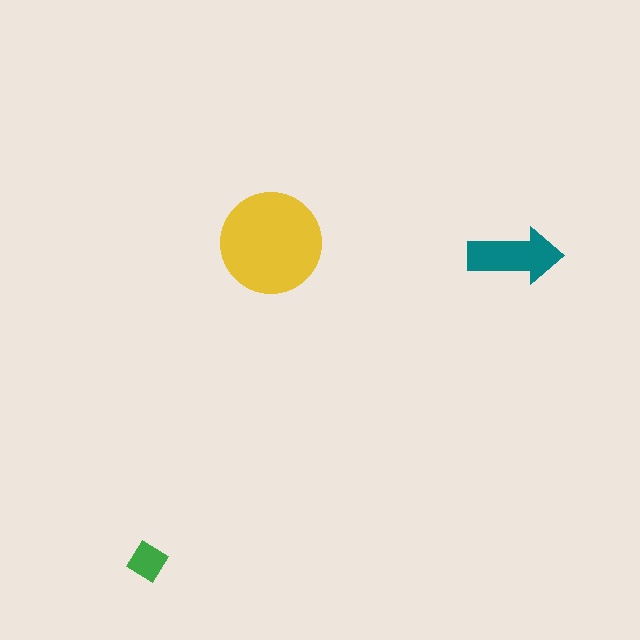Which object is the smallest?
The green diamond.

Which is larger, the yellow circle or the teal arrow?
The yellow circle.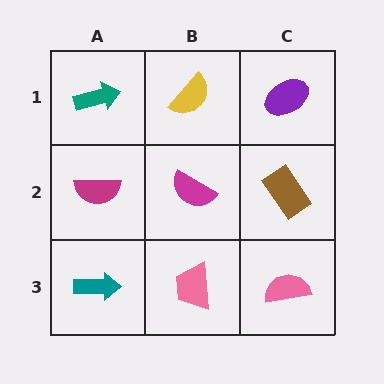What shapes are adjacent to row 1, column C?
A brown rectangle (row 2, column C), a yellow semicircle (row 1, column B).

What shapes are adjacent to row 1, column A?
A magenta semicircle (row 2, column A), a yellow semicircle (row 1, column B).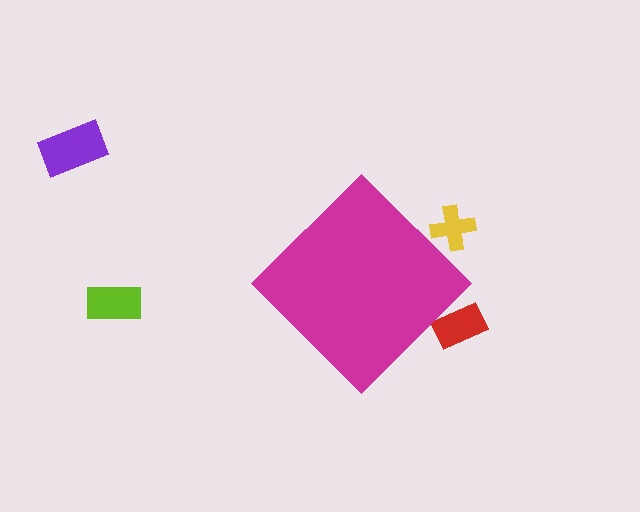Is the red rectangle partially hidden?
Yes, the red rectangle is partially hidden behind the magenta diamond.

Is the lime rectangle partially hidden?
No, the lime rectangle is fully visible.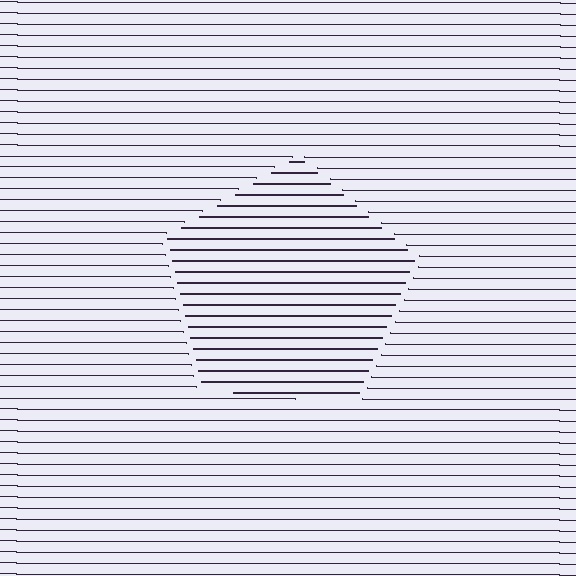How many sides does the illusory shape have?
5 sides — the line-ends trace a pentagon.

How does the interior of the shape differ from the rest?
The interior of the shape contains the same grating, shifted by half a period — the contour is defined by the phase discontinuity where line-ends from the inner and outer gratings abut.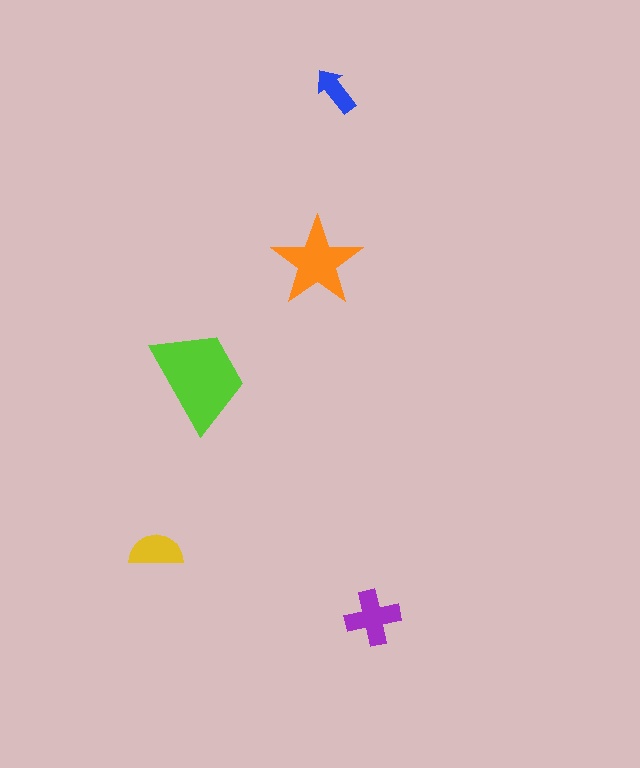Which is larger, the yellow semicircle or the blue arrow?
The yellow semicircle.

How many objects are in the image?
There are 5 objects in the image.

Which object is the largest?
The lime trapezoid.